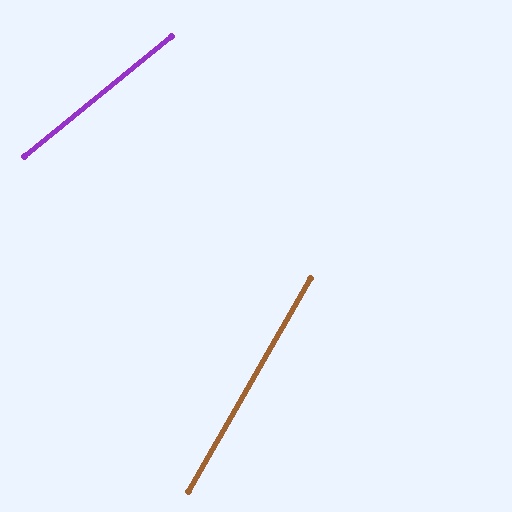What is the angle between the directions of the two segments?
Approximately 21 degrees.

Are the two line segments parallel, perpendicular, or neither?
Neither parallel nor perpendicular — they differ by about 21°.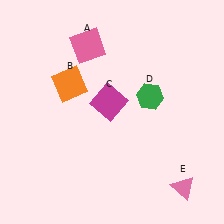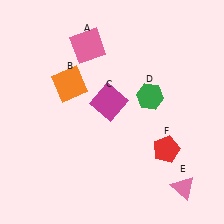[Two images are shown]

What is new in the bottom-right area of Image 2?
A red pentagon (F) was added in the bottom-right area of Image 2.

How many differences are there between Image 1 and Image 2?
There is 1 difference between the two images.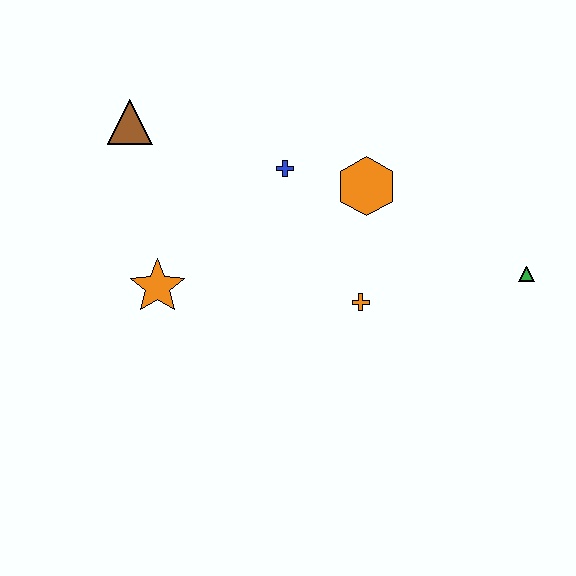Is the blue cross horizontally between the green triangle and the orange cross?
No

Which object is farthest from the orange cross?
The brown triangle is farthest from the orange cross.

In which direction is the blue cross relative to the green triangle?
The blue cross is to the left of the green triangle.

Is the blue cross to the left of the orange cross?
Yes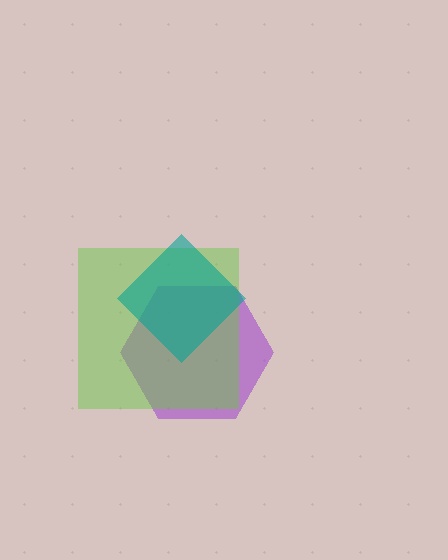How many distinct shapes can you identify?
There are 3 distinct shapes: a purple hexagon, a lime square, a teal diamond.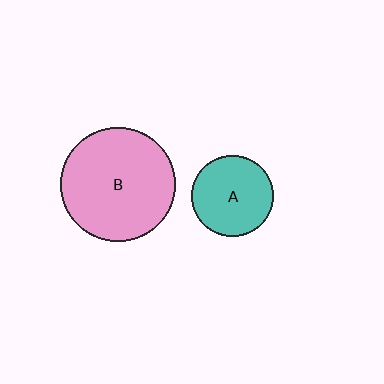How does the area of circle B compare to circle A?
Approximately 2.0 times.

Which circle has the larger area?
Circle B (pink).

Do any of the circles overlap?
No, none of the circles overlap.